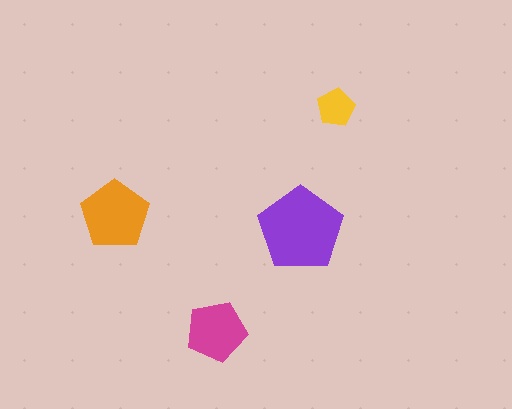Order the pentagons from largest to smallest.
the purple one, the orange one, the magenta one, the yellow one.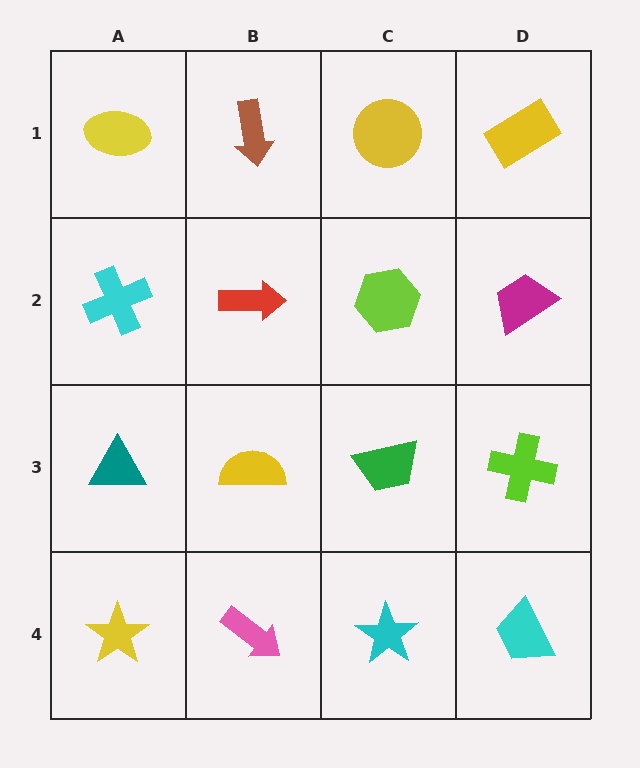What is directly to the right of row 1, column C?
A yellow rectangle.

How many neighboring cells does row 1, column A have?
2.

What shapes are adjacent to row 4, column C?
A green trapezoid (row 3, column C), a pink arrow (row 4, column B), a cyan trapezoid (row 4, column D).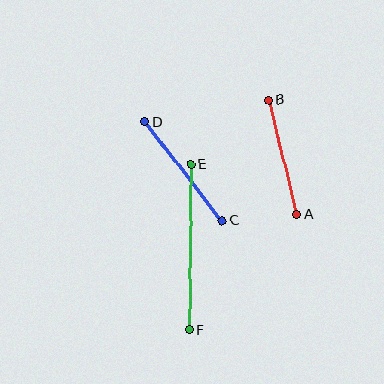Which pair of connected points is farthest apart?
Points E and F are farthest apart.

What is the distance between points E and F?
The distance is approximately 166 pixels.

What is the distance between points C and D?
The distance is approximately 126 pixels.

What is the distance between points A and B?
The distance is approximately 118 pixels.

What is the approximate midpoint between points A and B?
The midpoint is at approximately (283, 157) pixels.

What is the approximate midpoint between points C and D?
The midpoint is at approximately (183, 171) pixels.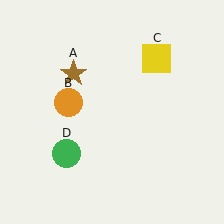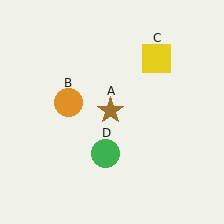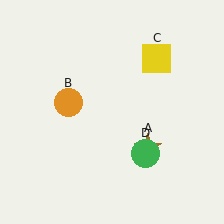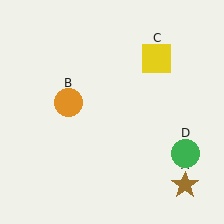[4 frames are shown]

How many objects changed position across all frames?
2 objects changed position: brown star (object A), green circle (object D).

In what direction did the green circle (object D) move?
The green circle (object D) moved right.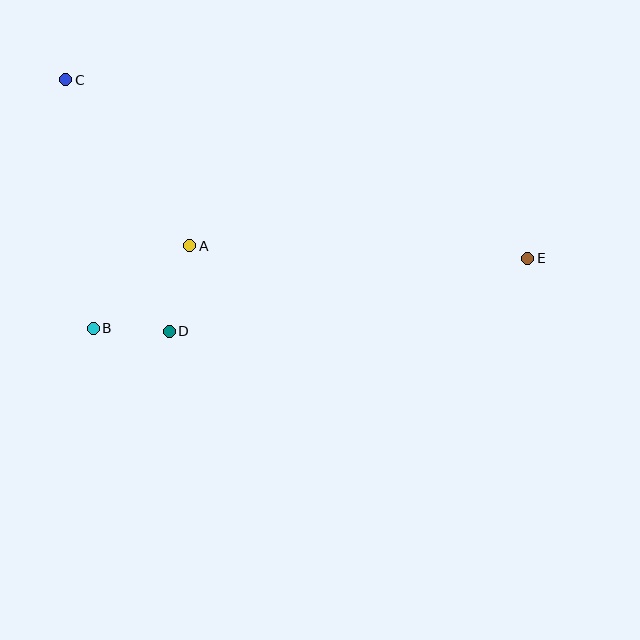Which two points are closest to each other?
Points B and D are closest to each other.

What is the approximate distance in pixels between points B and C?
The distance between B and C is approximately 250 pixels.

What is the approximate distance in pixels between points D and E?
The distance between D and E is approximately 366 pixels.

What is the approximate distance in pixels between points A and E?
The distance between A and E is approximately 338 pixels.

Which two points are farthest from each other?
Points C and E are farthest from each other.